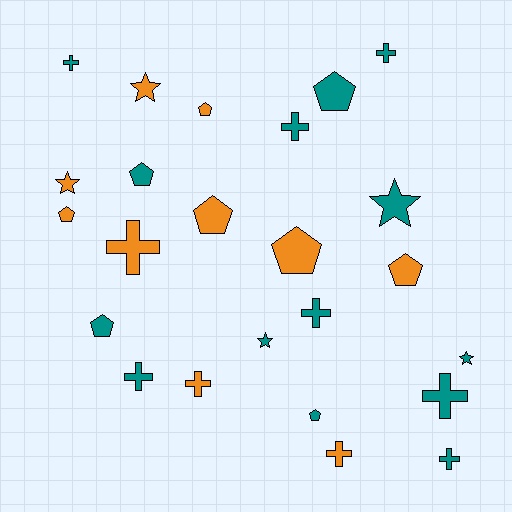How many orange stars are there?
There are 2 orange stars.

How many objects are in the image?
There are 24 objects.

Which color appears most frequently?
Teal, with 14 objects.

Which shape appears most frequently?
Cross, with 10 objects.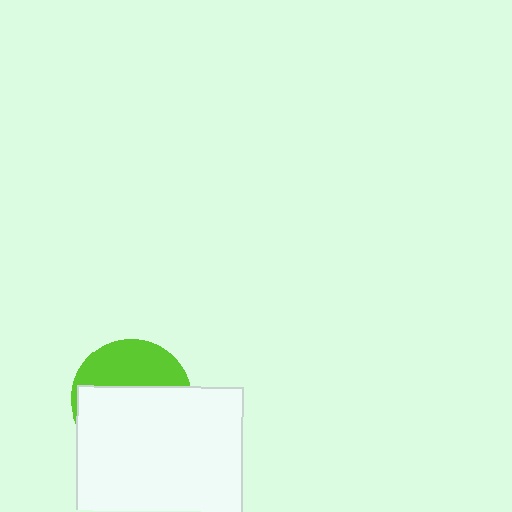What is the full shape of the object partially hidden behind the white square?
The partially hidden object is a lime circle.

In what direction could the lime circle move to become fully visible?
The lime circle could move up. That would shift it out from behind the white square entirely.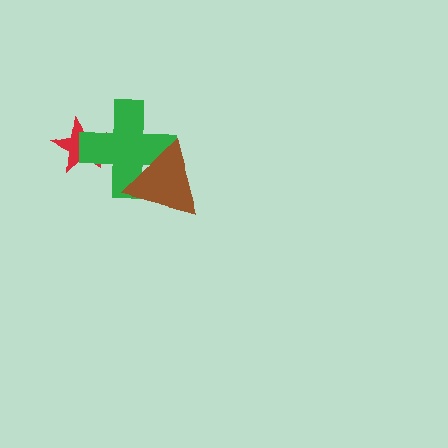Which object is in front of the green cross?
The brown triangle is in front of the green cross.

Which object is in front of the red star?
The green cross is in front of the red star.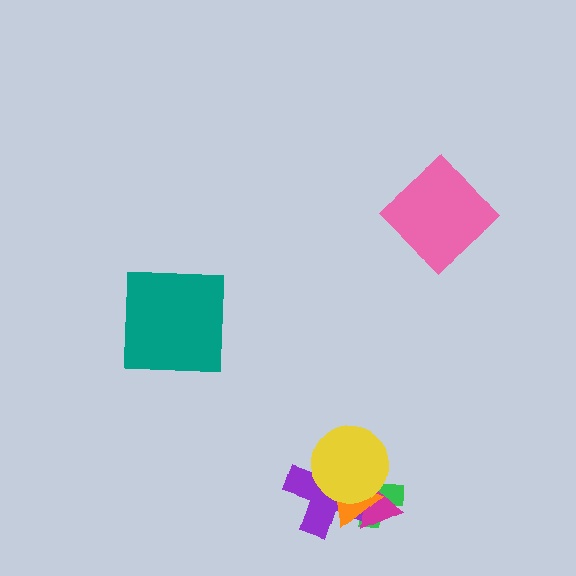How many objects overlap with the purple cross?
4 objects overlap with the purple cross.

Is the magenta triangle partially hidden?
Yes, it is partially covered by another shape.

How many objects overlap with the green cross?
4 objects overlap with the green cross.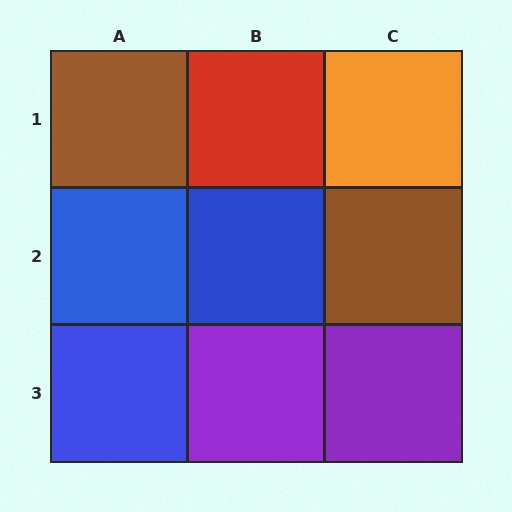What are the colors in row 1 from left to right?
Brown, red, orange.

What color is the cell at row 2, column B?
Blue.